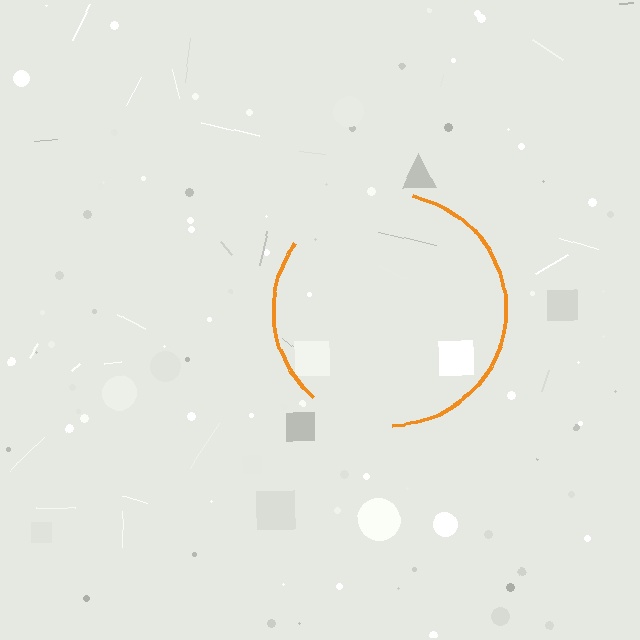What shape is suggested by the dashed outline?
The dashed outline suggests a circle.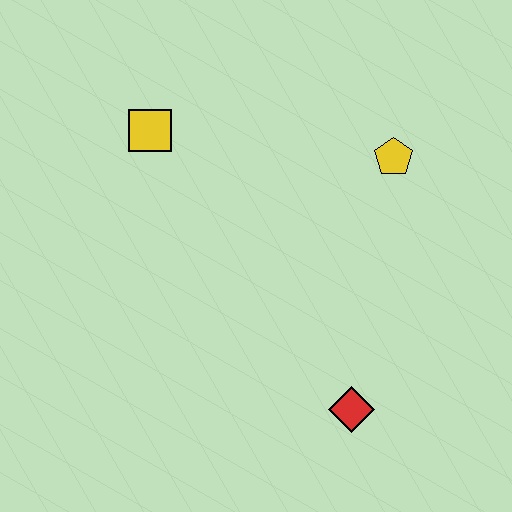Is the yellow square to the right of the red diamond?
No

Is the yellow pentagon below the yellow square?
Yes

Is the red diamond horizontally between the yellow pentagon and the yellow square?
Yes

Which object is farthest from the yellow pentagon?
The red diamond is farthest from the yellow pentagon.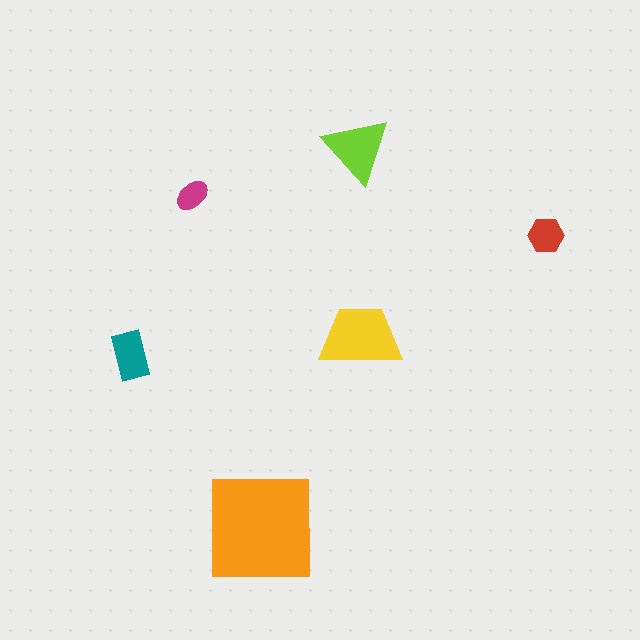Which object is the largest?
The orange square.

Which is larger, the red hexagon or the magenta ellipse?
The red hexagon.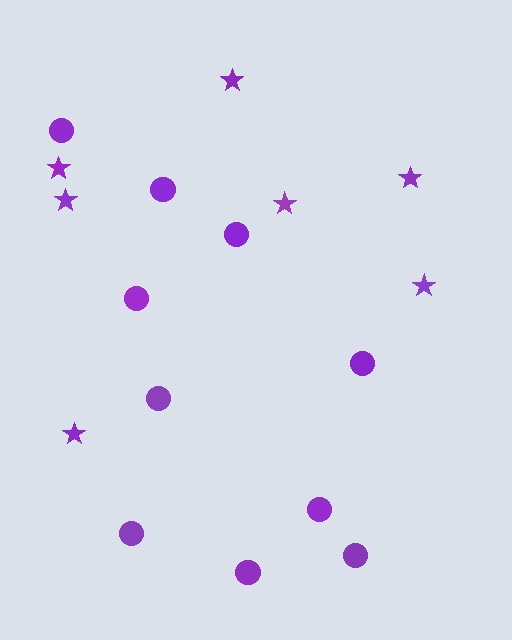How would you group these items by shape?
There are 2 groups: one group of circles (10) and one group of stars (7).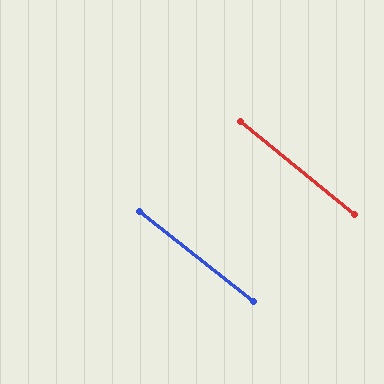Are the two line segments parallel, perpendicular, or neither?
Parallel — their directions differ by only 1.0°.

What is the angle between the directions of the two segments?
Approximately 1 degree.